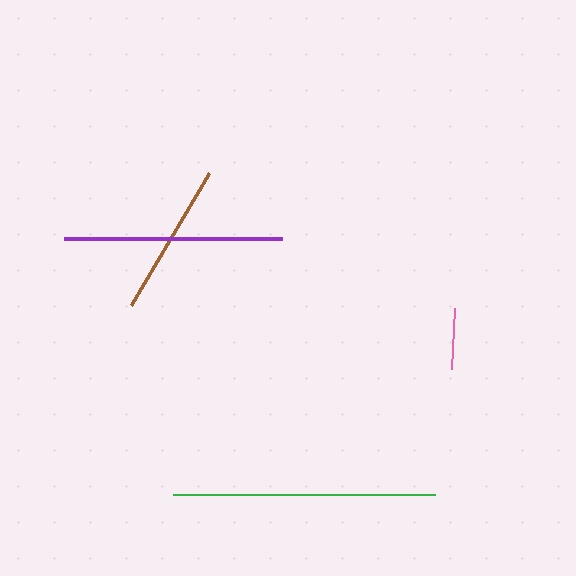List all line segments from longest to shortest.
From longest to shortest: green, purple, brown, pink.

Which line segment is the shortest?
The pink line is the shortest at approximately 60 pixels.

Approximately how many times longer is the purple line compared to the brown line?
The purple line is approximately 1.4 times the length of the brown line.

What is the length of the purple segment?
The purple segment is approximately 219 pixels long.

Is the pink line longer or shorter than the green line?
The green line is longer than the pink line.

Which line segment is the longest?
The green line is the longest at approximately 261 pixels.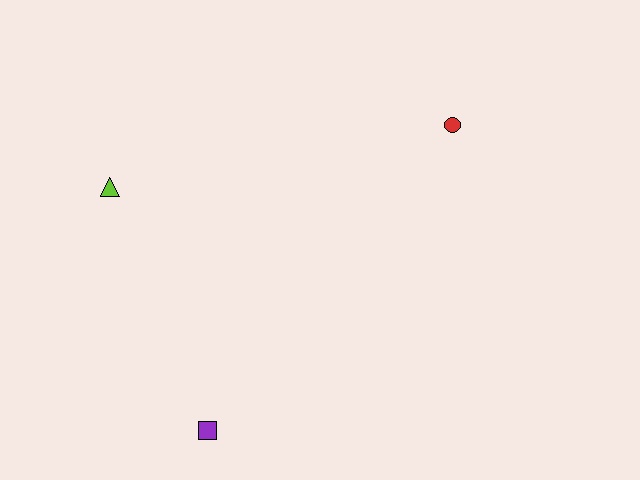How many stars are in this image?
There are no stars.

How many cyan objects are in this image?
There are no cyan objects.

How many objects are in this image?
There are 3 objects.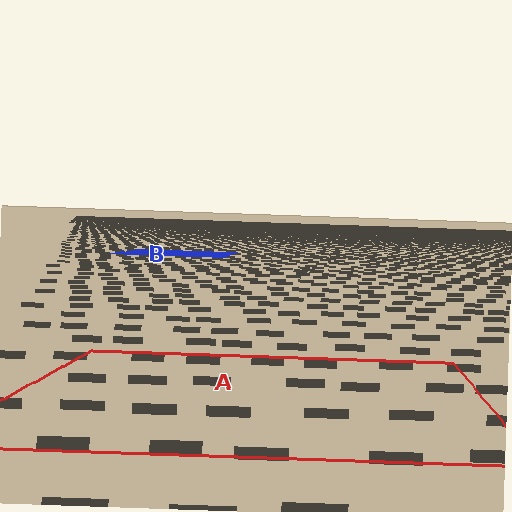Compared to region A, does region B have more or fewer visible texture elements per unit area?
Region B has more texture elements per unit area — they are packed more densely because it is farther away.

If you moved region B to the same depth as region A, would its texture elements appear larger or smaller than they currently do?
They would appear larger. At a closer depth, the same texture elements are projected at a bigger on-screen size.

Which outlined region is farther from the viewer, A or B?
Region B is farther from the viewer — the texture elements inside it appear smaller and more densely packed.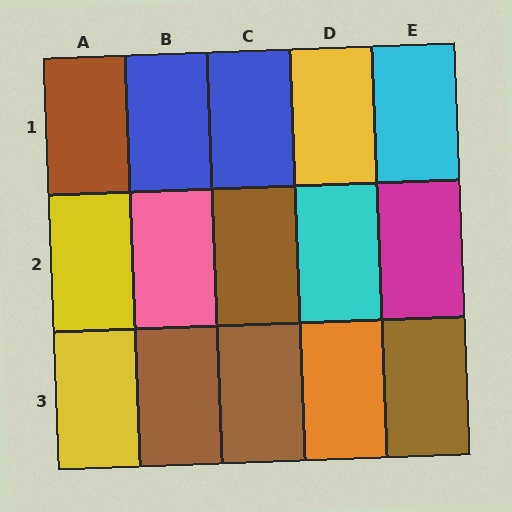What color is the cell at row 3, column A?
Yellow.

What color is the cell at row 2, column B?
Pink.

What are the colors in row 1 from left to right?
Brown, blue, blue, yellow, cyan.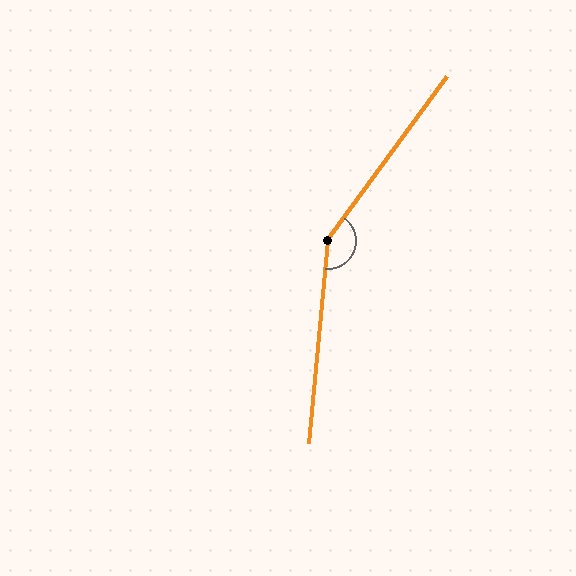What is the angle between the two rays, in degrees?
Approximately 149 degrees.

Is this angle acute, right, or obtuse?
It is obtuse.